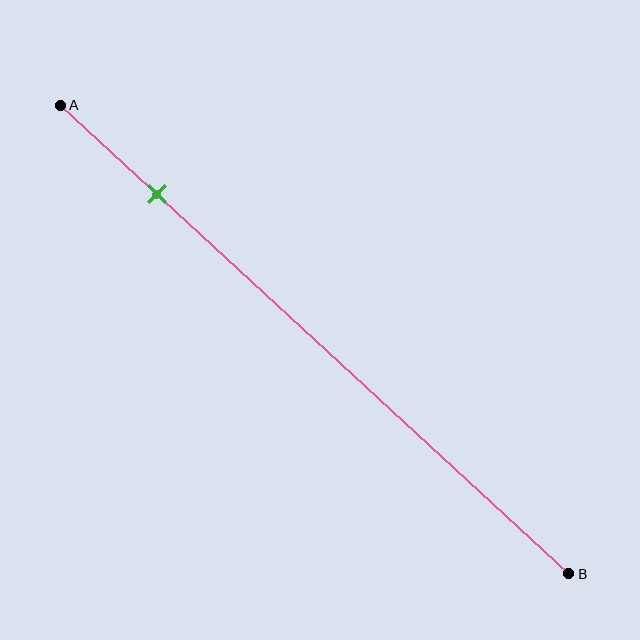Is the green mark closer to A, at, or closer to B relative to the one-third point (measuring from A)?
The green mark is closer to point A than the one-third point of segment AB.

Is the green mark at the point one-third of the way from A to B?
No, the mark is at about 20% from A, not at the 33% one-third point.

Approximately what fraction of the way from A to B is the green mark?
The green mark is approximately 20% of the way from A to B.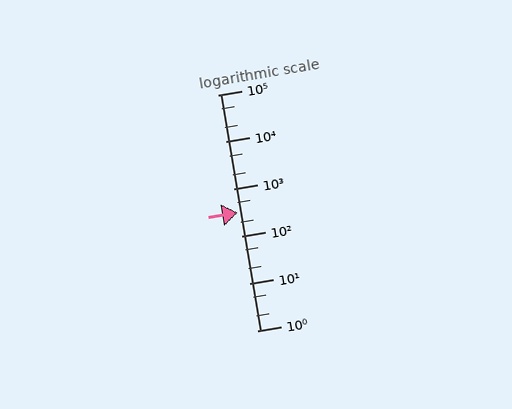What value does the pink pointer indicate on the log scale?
The pointer indicates approximately 310.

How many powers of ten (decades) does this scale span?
The scale spans 5 decades, from 1 to 100000.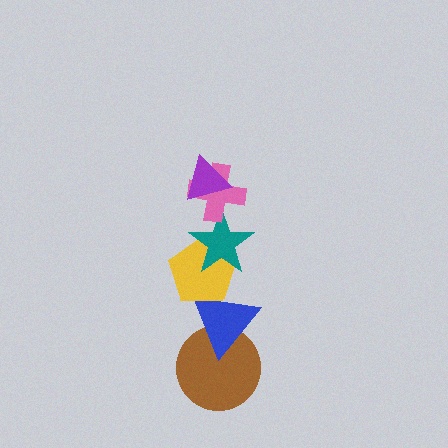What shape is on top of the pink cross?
The purple triangle is on top of the pink cross.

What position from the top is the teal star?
The teal star is 3rd from the top.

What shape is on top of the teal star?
The pink cross is on top of the teal star.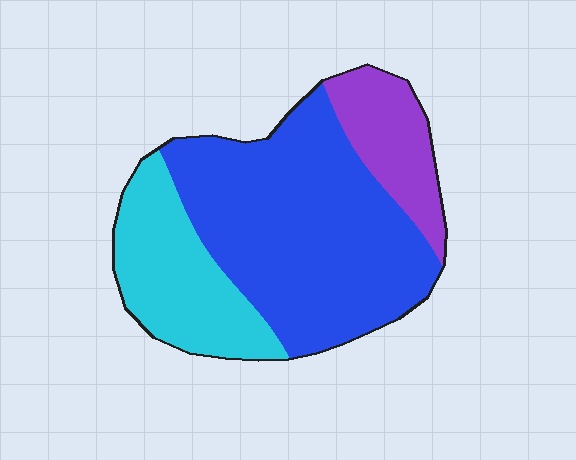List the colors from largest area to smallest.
From largest to smallest: blue, cyan, purple.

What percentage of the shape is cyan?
Cyan covers about 25% of the shape.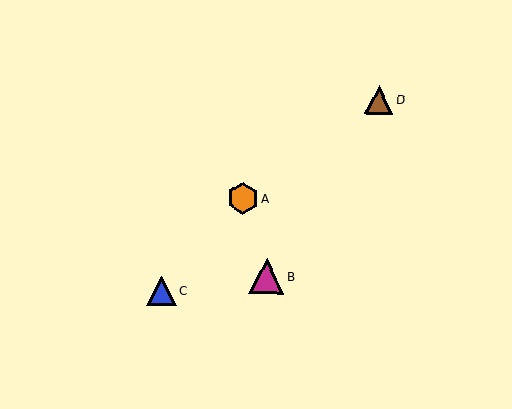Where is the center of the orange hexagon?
The center of the orange hexagon is at (243, 198).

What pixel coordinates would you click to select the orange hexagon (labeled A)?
Click at (243, 198) to select the orange hexagon A.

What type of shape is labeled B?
Shape B is a magenta triangle.